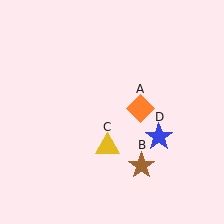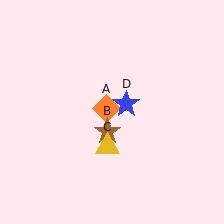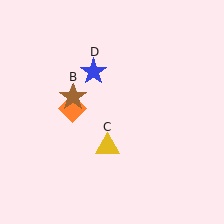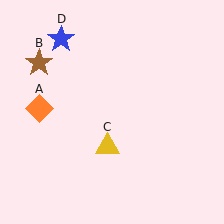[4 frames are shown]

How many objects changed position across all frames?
3 objects changed position: orange diamond (object A), brown star (object B), blue star (object D).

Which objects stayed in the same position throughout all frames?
Yellow triangle (object C) remained stationary.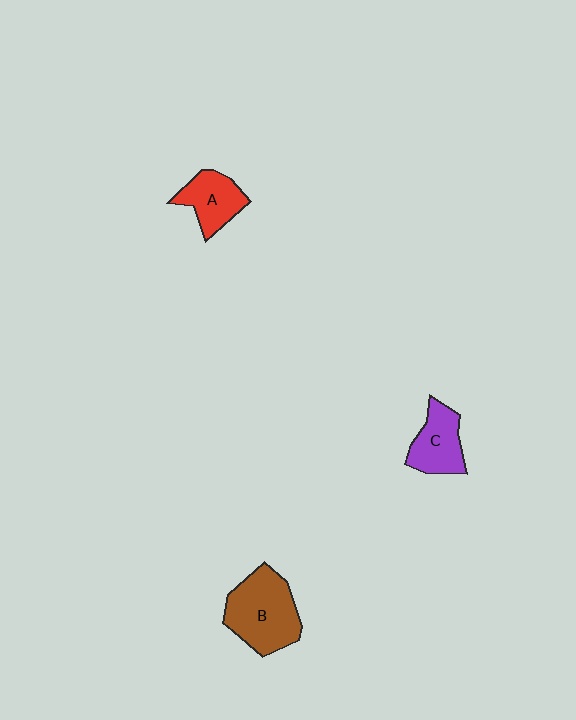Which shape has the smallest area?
Shape A (red).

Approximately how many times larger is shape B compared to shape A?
Approximately 1.7 times.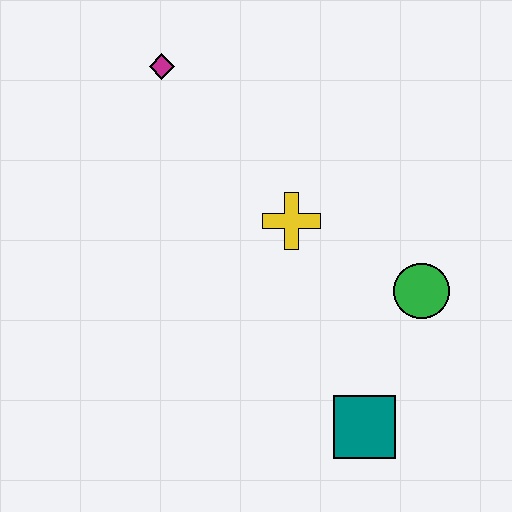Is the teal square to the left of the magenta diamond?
No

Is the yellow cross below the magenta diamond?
Yes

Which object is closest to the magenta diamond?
The yellow cross is closest to the magenta diamond.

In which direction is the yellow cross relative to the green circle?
The yellow cross is to the left of the green circle.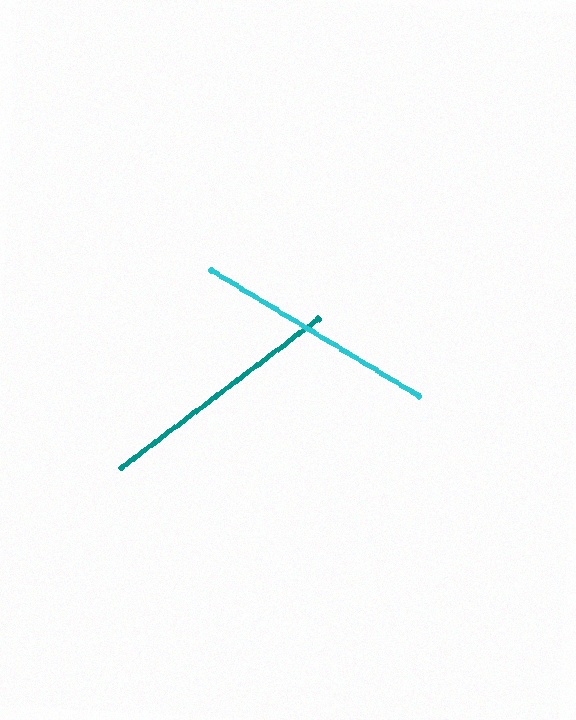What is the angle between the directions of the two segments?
Approximately 68 degrees.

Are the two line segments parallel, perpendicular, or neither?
Neither parallel nor perpendicular — they differ by about 68°.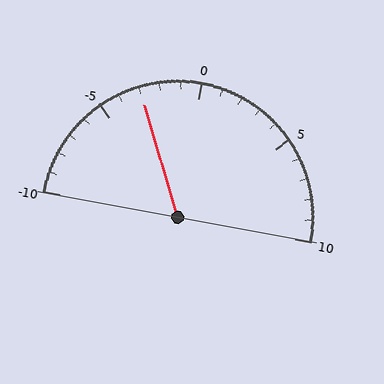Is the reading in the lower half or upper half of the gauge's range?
The reading is in the lower half of the range (-10 to 10).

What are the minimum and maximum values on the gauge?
The gauge ranges from -10 to 10.